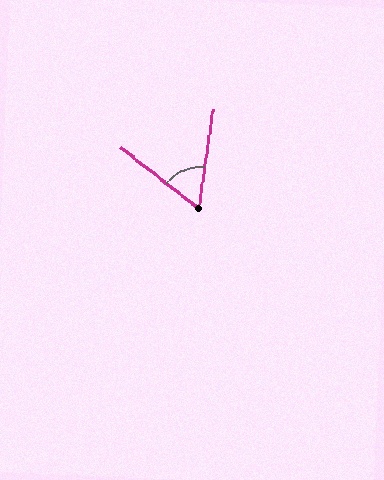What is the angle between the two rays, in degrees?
Approximately 60 degrees.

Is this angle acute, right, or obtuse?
It is acute.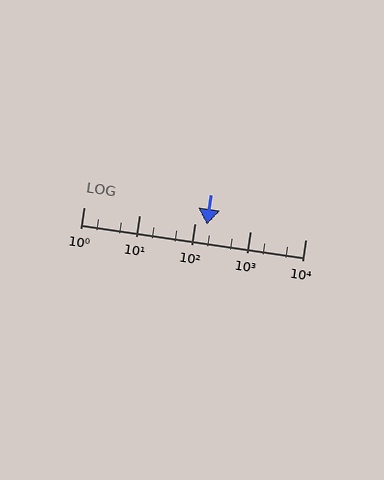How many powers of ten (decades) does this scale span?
The scale spans 4 decades, from 1 to 10000.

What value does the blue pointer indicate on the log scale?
The pointer indicates approximately 170.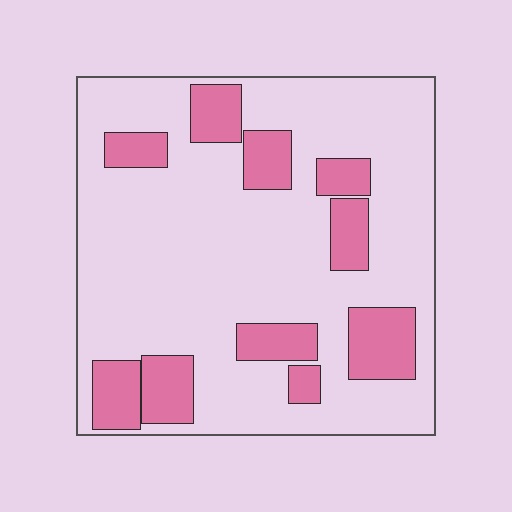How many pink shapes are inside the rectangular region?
10.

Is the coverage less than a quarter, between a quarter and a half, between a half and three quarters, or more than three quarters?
Less than a quarter.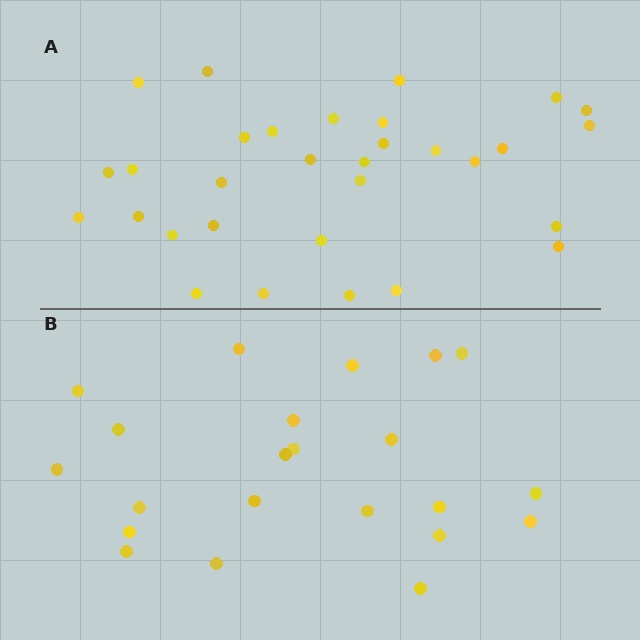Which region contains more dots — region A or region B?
Region A (the top region) has more dots.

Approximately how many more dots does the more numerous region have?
Region A has roughly 8 or so more dots than region B.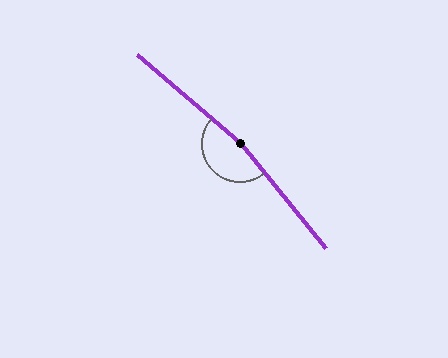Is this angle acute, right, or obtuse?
It is obtuse.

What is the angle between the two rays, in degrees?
Approximately 170 degrees.